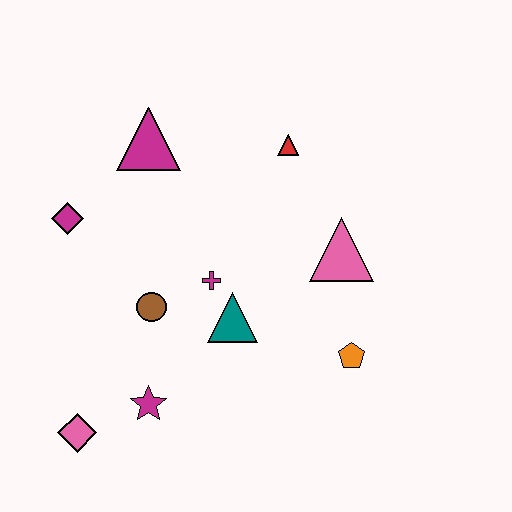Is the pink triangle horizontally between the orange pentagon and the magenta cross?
Yes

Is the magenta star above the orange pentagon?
No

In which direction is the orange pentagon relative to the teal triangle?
The orange pentagon is to the right of the teal triangle.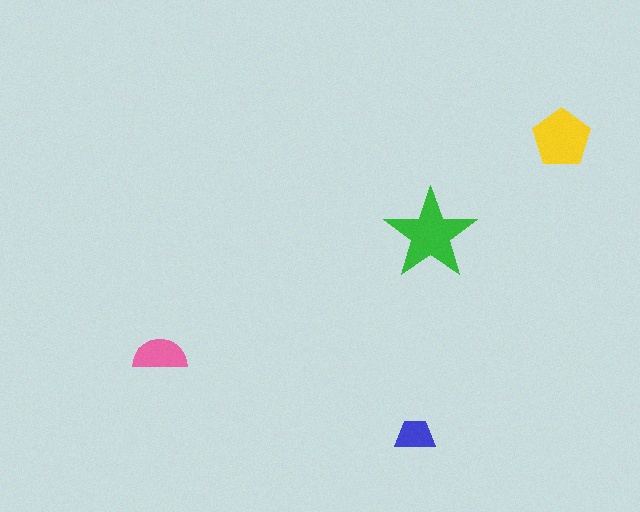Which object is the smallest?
The blue trapezoid.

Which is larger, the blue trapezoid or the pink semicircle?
The pink semicircle.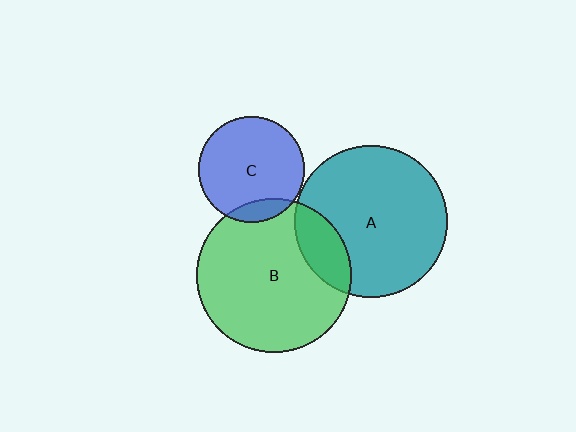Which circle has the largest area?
Circle B (green).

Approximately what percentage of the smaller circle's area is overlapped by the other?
Approximately 10%.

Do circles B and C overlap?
Yes.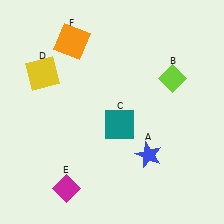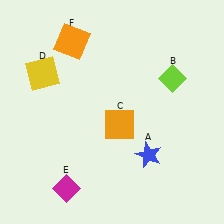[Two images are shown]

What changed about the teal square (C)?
In Image 1, C is teal. In Image 2, it changed to orange.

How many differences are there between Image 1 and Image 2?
There is 1 difference between the two images.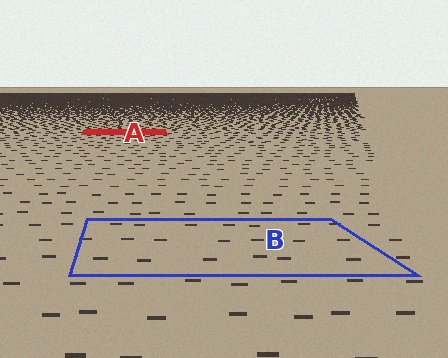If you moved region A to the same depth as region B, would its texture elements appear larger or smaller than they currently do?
They would appear larger. At a closer depth, the same texture elements are projected at a bigger on-screen size.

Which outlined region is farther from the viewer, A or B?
Region A is farther from the viewer — the texture elements inside it appear smaller and more densely packed.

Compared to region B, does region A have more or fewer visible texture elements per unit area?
Region A has more texture elements per unit area — they are packed more densely because it is farther away.